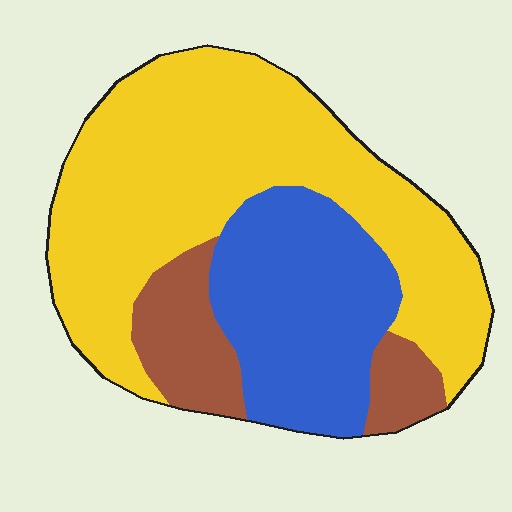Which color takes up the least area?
Brown, at roughly 15%.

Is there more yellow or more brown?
Yellow.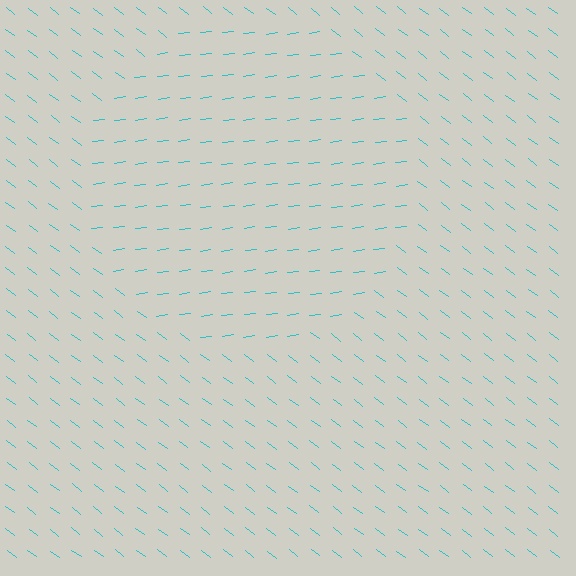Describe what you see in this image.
The image is filled with small cyan line segments. A circle region in the image has lines oriented differently from the surrounding lines, creating a visible texture boundary.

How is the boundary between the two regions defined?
The boundary is defined purely by a change in line orientation (approximately 45 degrees difference). All lines are the same color and thickness.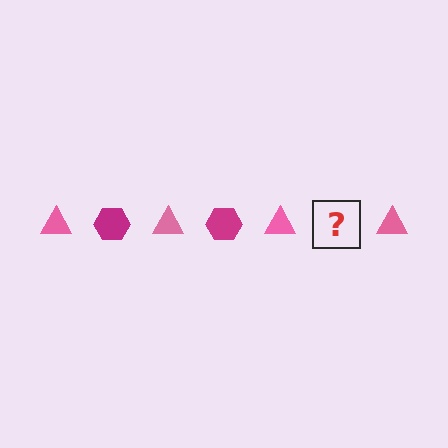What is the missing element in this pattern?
The missing element is a magenta hexagon.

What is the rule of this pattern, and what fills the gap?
The rule is that the pattern alternates between pink triangle and magenta hexagon. The gap should be filled with a magenta hexagon.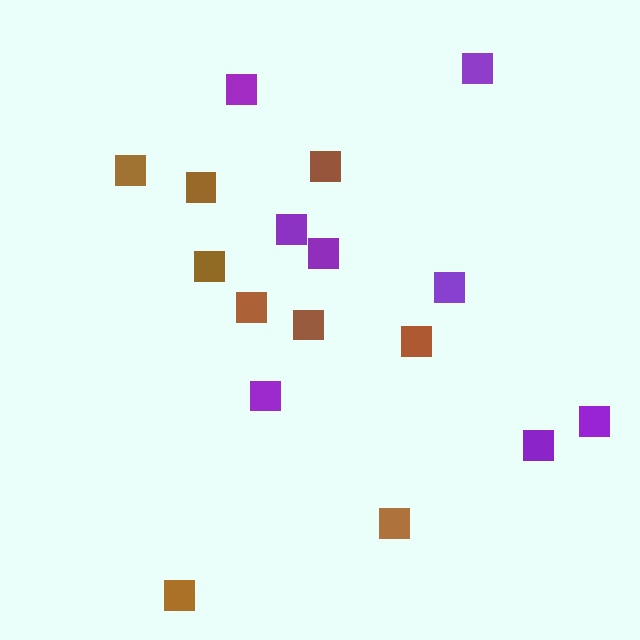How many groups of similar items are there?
There are 2 groups: one group of brown squares (9) and one group of purple squares (8).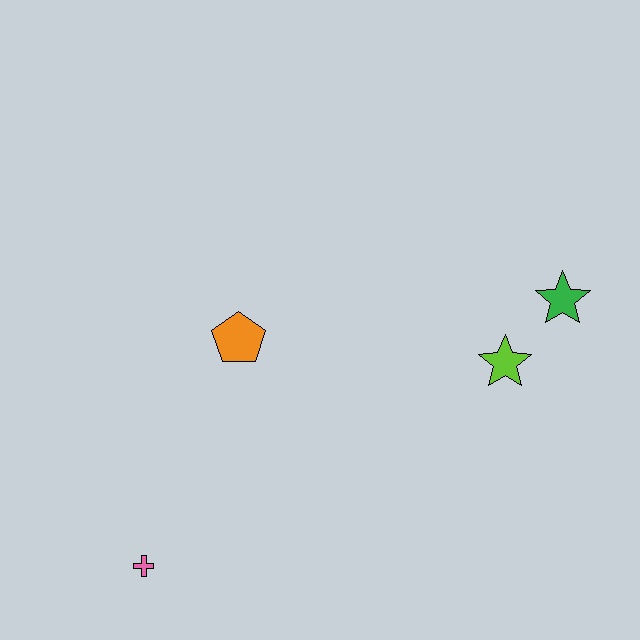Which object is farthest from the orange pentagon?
The green star is farthest from the orange pentagon.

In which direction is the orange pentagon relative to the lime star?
The orange pentagon is to the left of the lime star.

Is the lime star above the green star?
No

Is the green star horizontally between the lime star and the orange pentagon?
No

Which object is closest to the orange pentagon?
The pink cross is closest to the orange pentagon.